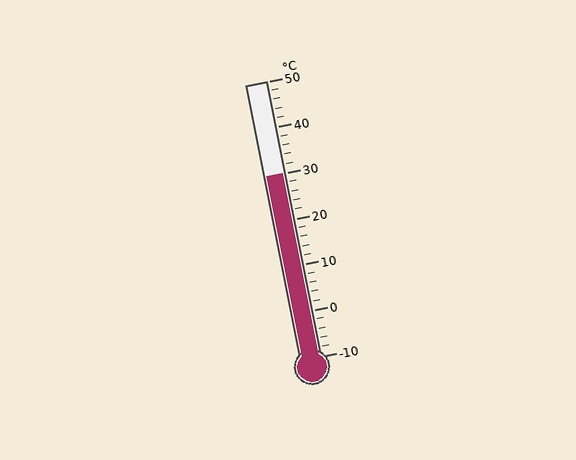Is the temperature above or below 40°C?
The temperature is below 40°C.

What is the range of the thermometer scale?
The thermometer scale ranges from -10°C to 50°C.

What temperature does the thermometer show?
The thermometer shows approximately 30°C.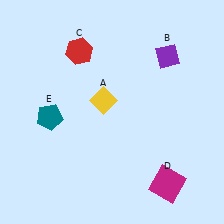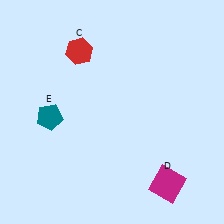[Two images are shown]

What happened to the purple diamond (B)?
The purple diamond (B) was removed in Image 2. It was in the top-right area of Image 1.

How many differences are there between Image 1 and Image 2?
There are 2 differences between the two images.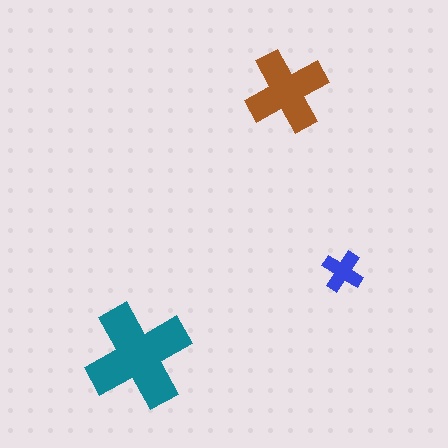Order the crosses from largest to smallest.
the teal one, the brown one, the blue one.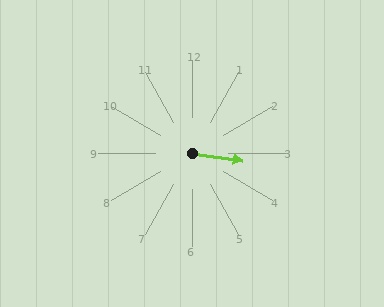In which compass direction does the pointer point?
East.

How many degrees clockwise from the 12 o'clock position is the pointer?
Approximately 97 degrees.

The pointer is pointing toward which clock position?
Roughly 3 o'clock.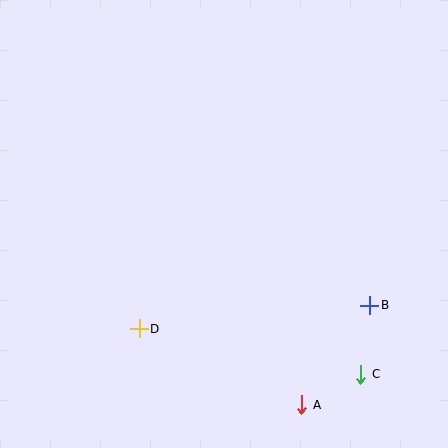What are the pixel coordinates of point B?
Point B is at (370, 305).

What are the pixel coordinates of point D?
Point D is at (139, 329).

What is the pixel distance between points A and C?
The distance between A and C is 66 pixels.